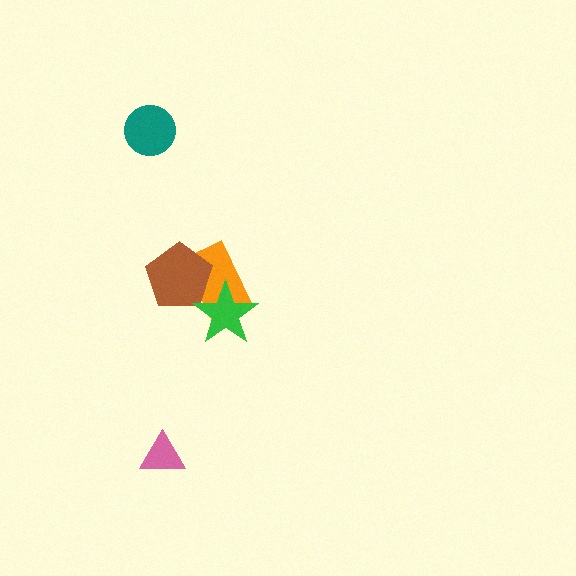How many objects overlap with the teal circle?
0 objects overlap with the teal circle.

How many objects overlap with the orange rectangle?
2 objects overlap with the orange rectangle.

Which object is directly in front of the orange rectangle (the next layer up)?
The brown pentagon is directly in front of the orange rectangle.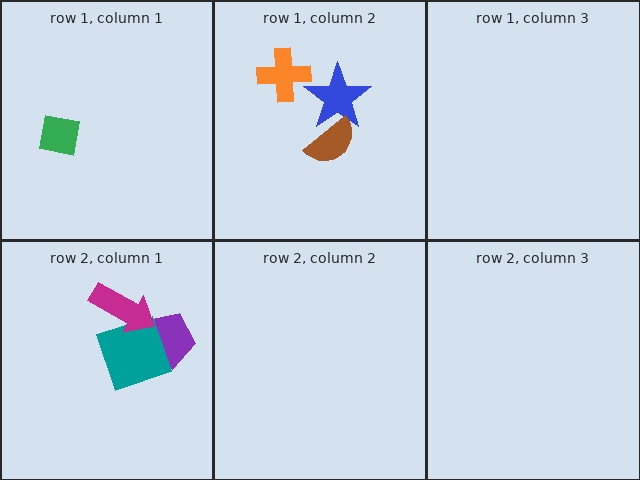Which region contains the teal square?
The row 2, column 1 region.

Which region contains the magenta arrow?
The row 2, column 1 region.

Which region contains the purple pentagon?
The row 2, column 1 region.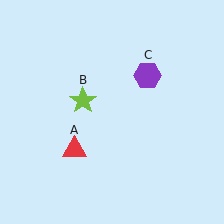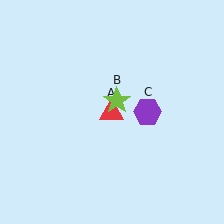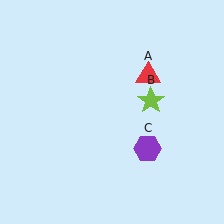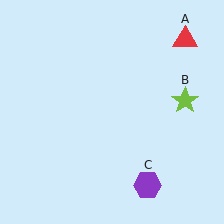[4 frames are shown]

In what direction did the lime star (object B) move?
The lime star (object B) moved right.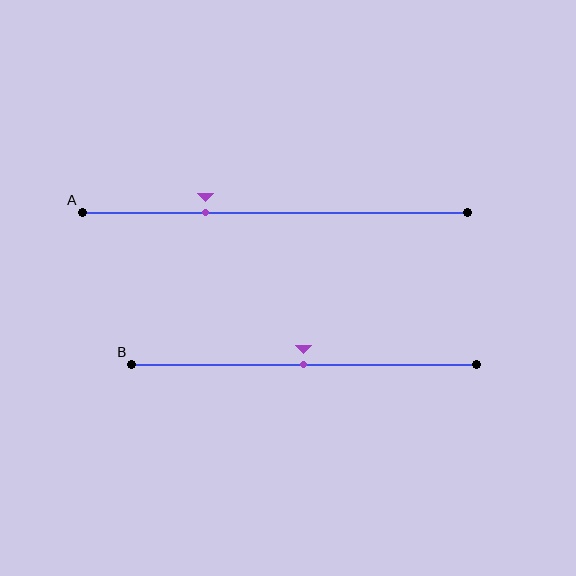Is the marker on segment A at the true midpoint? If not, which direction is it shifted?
No, the marker on segment A is shifted to the left by about 18% of the segment length.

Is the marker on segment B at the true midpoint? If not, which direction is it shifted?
Yes, the marker on segment B is at the true midpoint.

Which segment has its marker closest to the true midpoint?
Segment B has its marker closest to the true midpoint.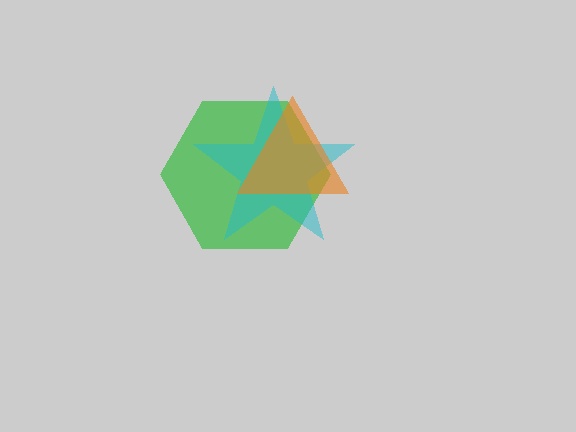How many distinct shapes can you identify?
There are 3 distinct shapes: a green hexagon, a cyan star, an orange triangle.